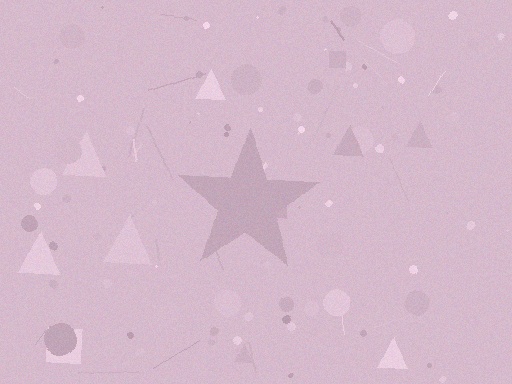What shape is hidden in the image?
A star is hidden in the image.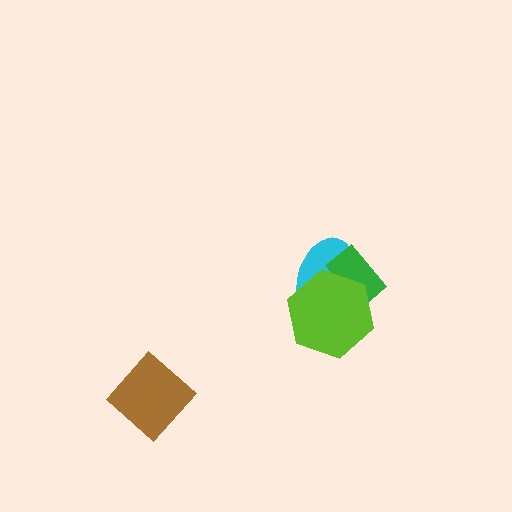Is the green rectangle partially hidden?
Yes, it is partially covered by another shape.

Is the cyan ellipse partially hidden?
Yes, it is partially covered by another shape.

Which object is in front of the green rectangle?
The lime hexagon is in front of the green rectangle.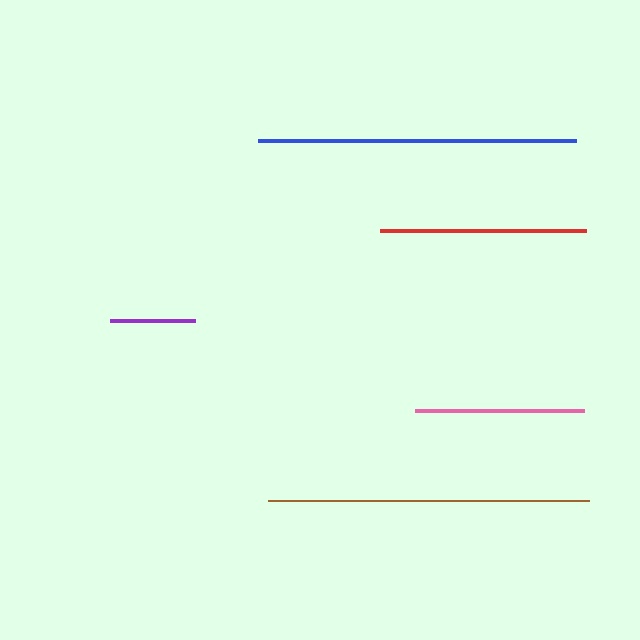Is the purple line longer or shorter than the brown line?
The brown line is longer than the purple line.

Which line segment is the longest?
The brown line is the longest at approximately 321 pixels.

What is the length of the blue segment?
The blue segment is approximately 318 pixels long.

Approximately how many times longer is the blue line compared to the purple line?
The blue line is approximately 3.8 times the length of the purple line.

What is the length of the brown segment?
The brown segment is approximately 321 pixels long.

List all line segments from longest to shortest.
From longest to shortest: brown, blue, red, pink, purple.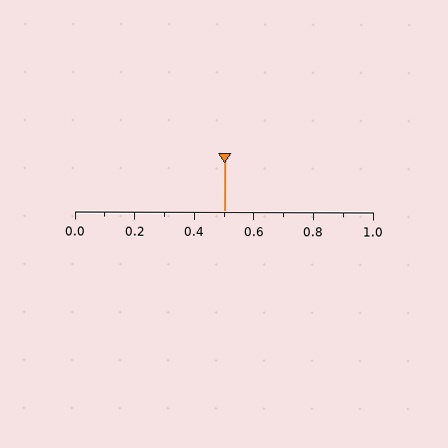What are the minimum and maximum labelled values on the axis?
The axis runs from 0.0 to 1.0.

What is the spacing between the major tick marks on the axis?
The major ticks are spaced 0.2 apart.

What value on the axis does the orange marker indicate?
The marker indicates approximately 0.5.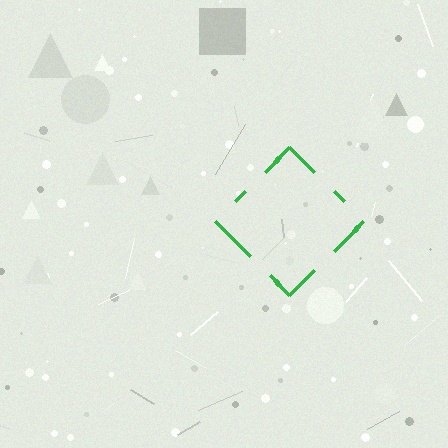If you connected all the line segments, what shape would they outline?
They would outline a diamond.